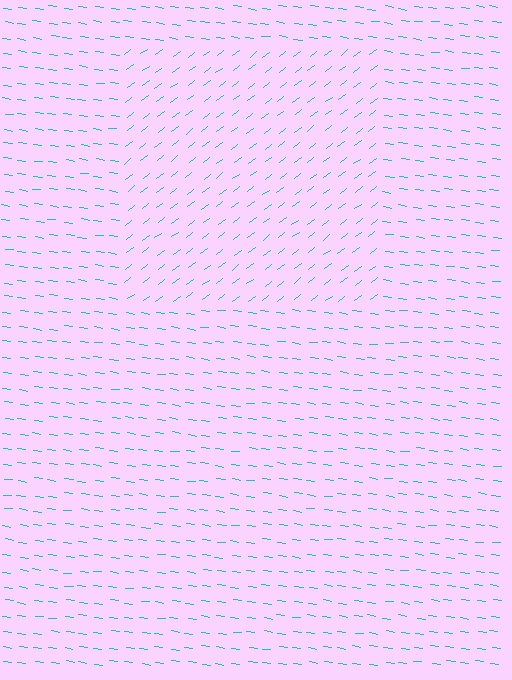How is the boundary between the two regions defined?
The boundary is defined purely by a change in line orientation (approximately 45 degrees difference). All lines are the same color and thickness.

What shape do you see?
I see a rectangle.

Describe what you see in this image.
The image is filled with small cyan line segments. A rectangle region in the image has lines oriented differently from the surrounding lines, creating a visible texture boundary.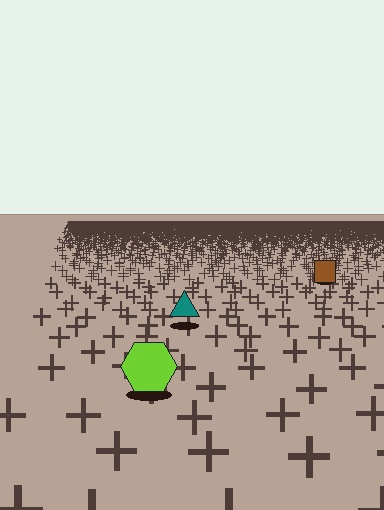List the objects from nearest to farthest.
From nearest to farthest: the lime hexagon, the teal triangle, the brown square.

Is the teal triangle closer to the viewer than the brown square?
Yes. The teal triangle is closer — you can tell from the texture gradient: the ground texture is coarser near it.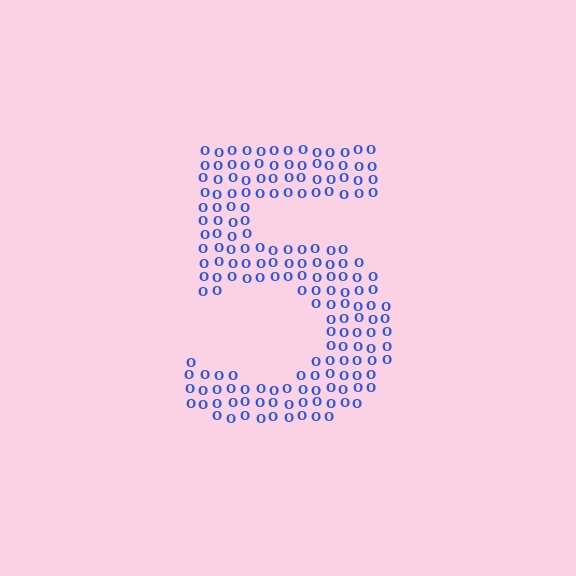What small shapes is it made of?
It is made of small letter O's.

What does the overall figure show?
The overall figure shows the digit 5.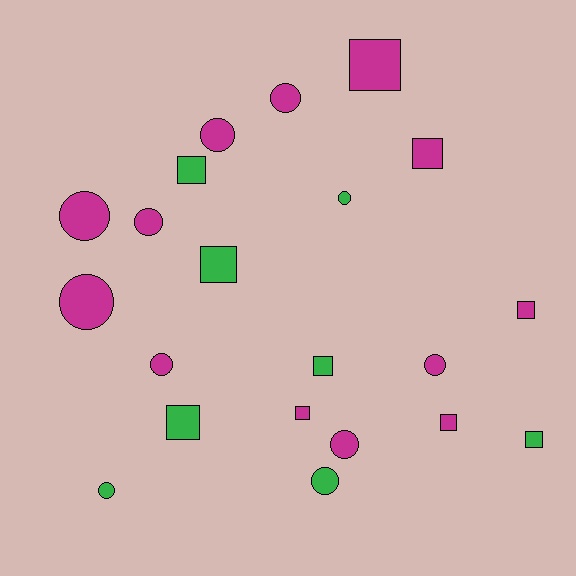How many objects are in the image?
There are 21 objects.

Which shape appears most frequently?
Circle, with 11 objects.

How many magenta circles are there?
There are 8 magenta circles.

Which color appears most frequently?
Magenta, with 13 objects.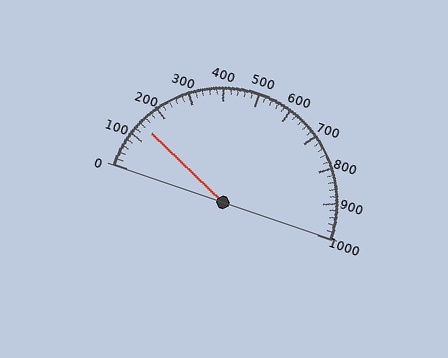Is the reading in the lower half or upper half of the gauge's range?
The reading is in the lower half of the range (0 to 1000).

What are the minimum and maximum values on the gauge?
The gauge ranges from 0 to 1000.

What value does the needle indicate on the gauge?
The needle indicates approximately 140.